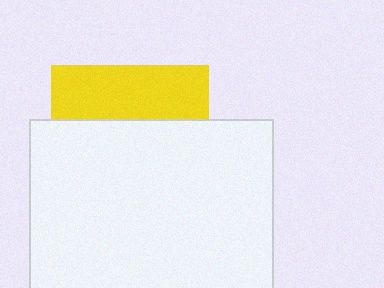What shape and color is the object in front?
The object in front is a white rectangle.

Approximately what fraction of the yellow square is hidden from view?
Roughly 66% of the yellow square is hidden behind the white rectangle.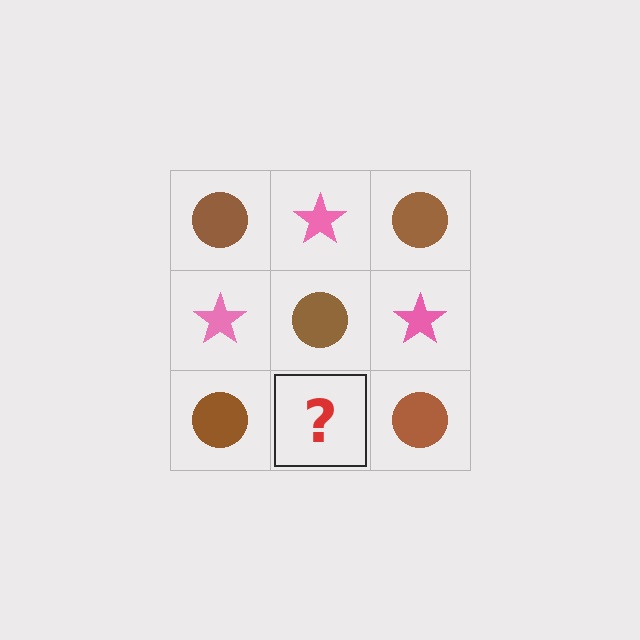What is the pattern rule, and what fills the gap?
The rule is that it alternates brown circle and pink star in a checkerboard pattern. The gap should be filled with a pink star.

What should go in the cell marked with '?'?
The missing cell should contain a pink star.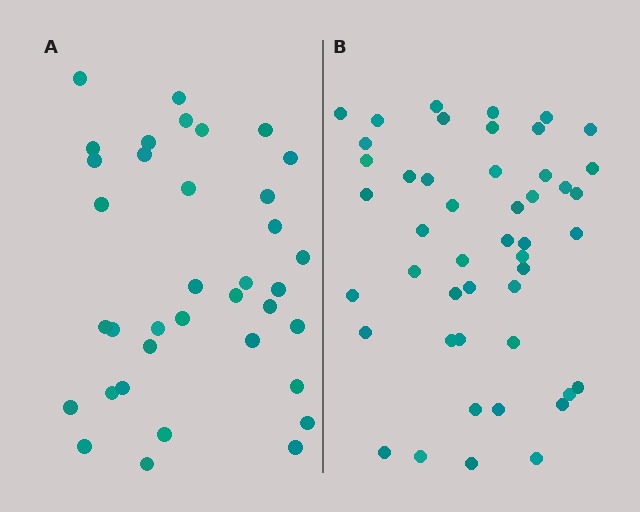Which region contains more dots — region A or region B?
Region B (the right region) has more dots.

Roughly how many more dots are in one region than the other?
Region B has roughly 12 or so more dots than region A.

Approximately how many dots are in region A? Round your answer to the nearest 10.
About 40 dots. (The exact count is 36, which rounds to 40.)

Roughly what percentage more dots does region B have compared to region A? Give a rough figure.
About 30% more.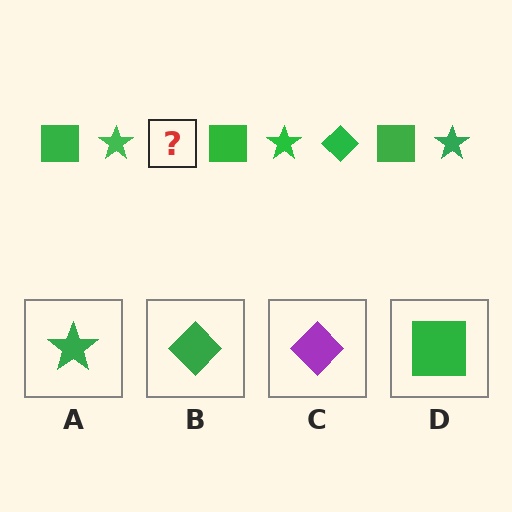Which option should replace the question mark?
Option B.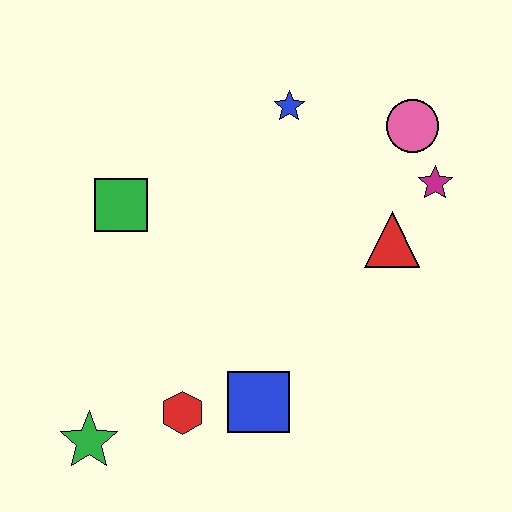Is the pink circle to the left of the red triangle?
No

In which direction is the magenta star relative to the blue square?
The magenta star is above the blue square.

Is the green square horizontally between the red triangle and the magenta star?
No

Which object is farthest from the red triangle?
The green star is farthest from the red triangle.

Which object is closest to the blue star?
The pink circle is closest to the blue star.